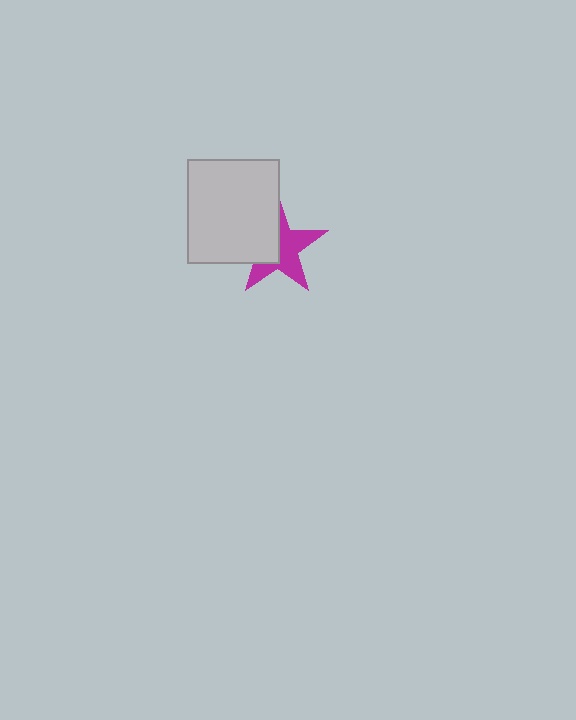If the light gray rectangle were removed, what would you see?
You would see the complete magenta star.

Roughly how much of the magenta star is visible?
About half of it is visible (roughly 57%).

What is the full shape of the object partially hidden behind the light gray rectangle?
The partially hidden object is a magenta star.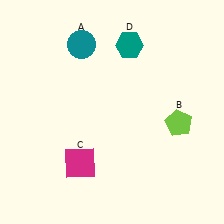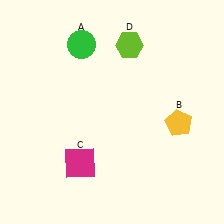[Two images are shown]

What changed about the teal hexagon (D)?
In Image 1, D is teal. In Image 2, it changed to lime.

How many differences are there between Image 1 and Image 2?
There are 3 differences between the two images.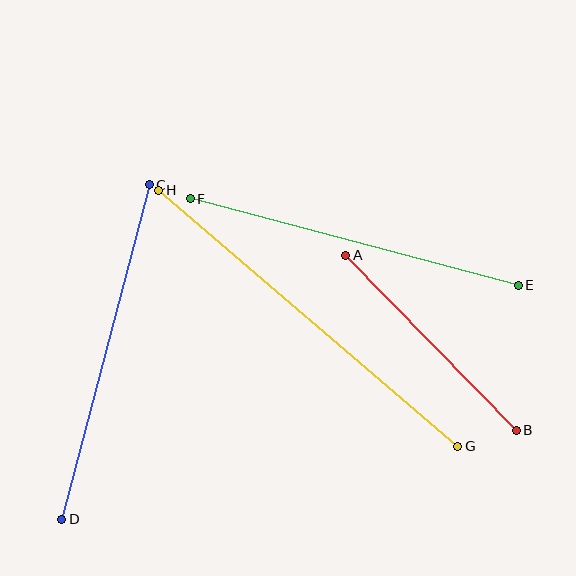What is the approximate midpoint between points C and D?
The midpoint is at approximately (106, 352) pixels.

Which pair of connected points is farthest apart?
Points G and H are farthest apart.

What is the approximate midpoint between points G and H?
The midpoint is at approximately (308, 318) pixels.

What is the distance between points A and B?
The distance is approximately 244 pixels.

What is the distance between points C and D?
The distance is approximately 346 pixels.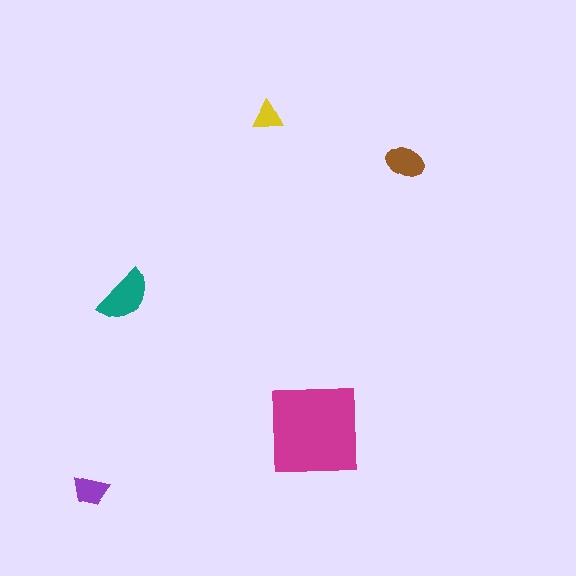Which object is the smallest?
The yellow triangle.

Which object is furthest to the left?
The purple trapezoid is leftmost.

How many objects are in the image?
There are 5 objects in the image.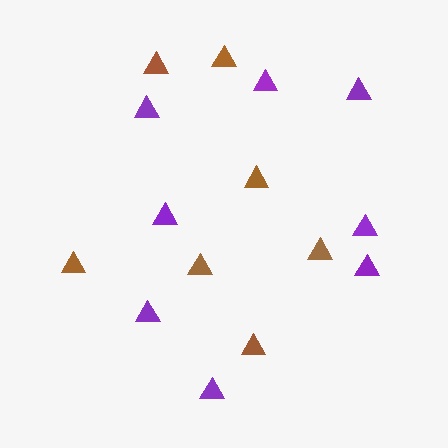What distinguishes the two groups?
There are 2 groups: one group of purple triangles (8) and one group of brown triangles (7).